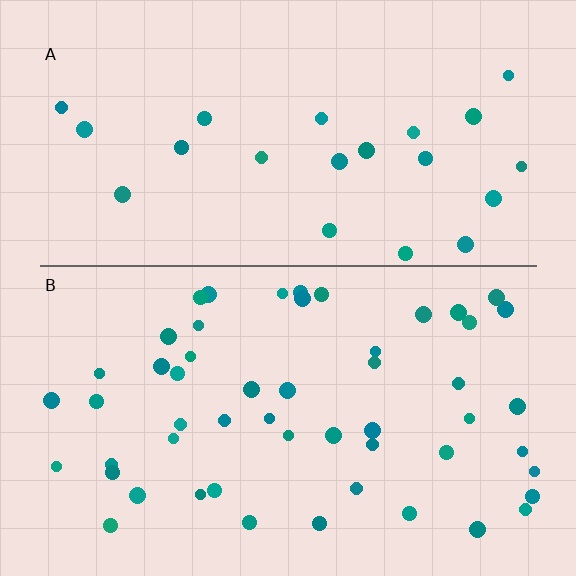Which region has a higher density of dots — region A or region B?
B (the bottom).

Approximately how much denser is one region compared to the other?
Approximately 2.4× — region B over region A.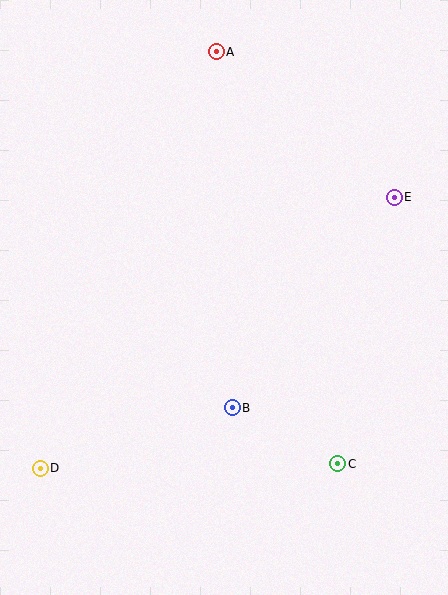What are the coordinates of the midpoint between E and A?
The midpoint between E and A is at (305, 124).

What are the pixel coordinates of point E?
Point E is at (394, 197).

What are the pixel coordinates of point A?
Point A is at (216, 52).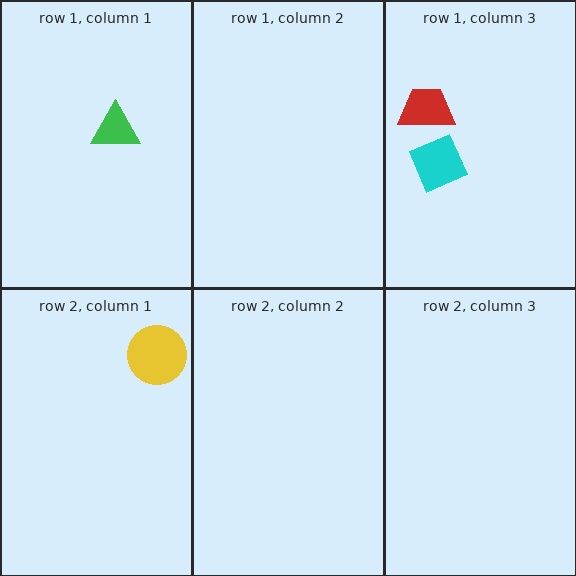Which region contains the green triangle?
The row 1, column 1 region.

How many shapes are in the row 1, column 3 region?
2.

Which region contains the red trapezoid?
The row 1, column 3 region.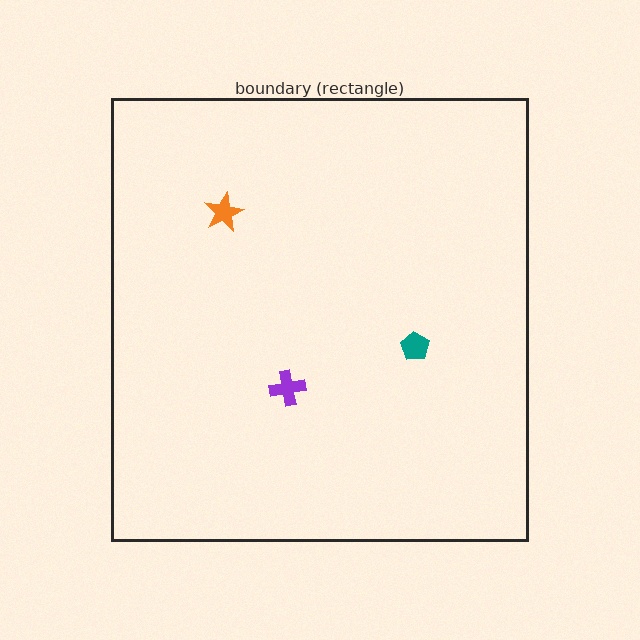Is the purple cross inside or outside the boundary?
Inside.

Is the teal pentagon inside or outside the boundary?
Inside.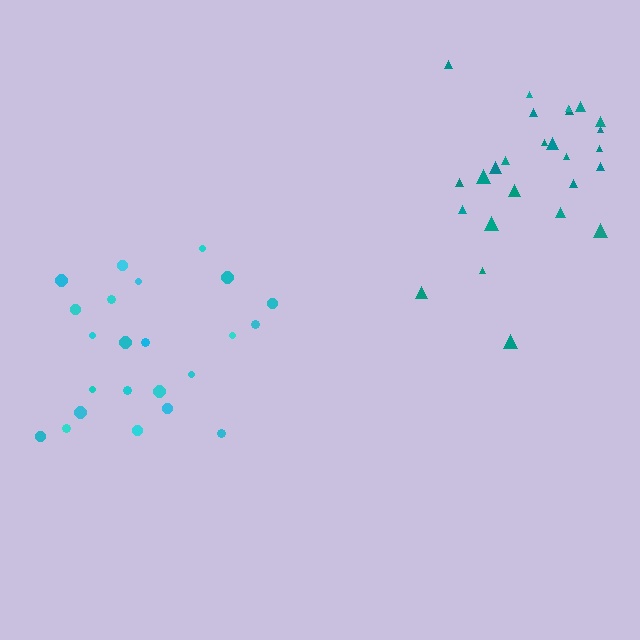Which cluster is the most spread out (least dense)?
Cyan.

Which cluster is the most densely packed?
Teal.